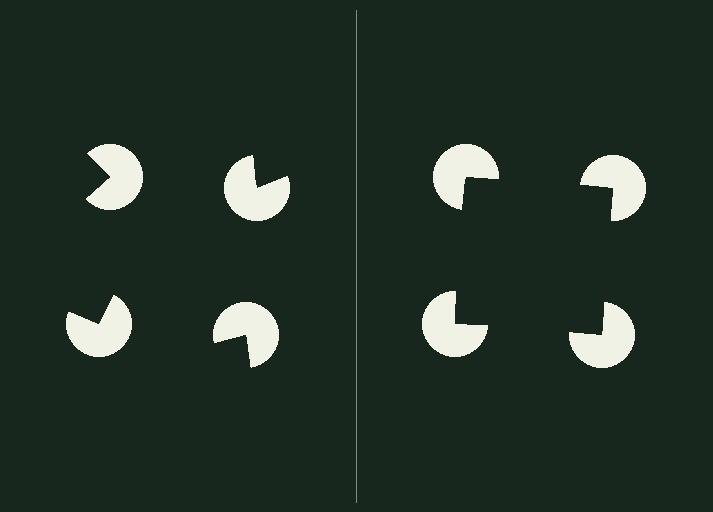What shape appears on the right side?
An illusory square.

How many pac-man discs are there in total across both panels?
8 — 4 on each side.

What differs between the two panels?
The pac-man discs are positioned identically on both sides; only the wedge orientations differ. On the right they align to a square; on the left they are misaligned.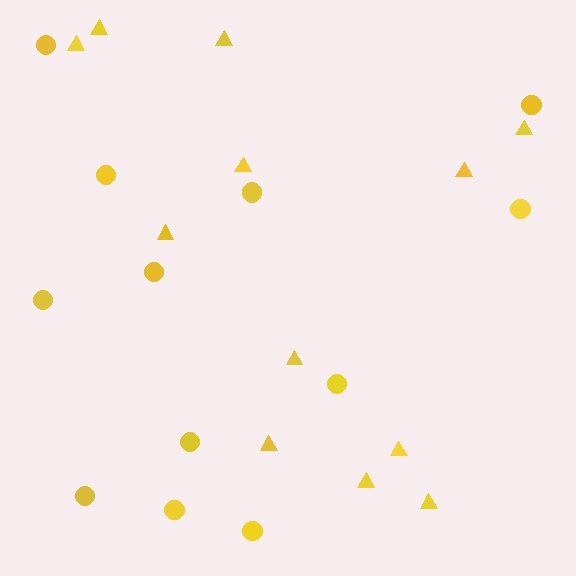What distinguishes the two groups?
There are 2 groups: one group of triangles (12) and one group of circles (12).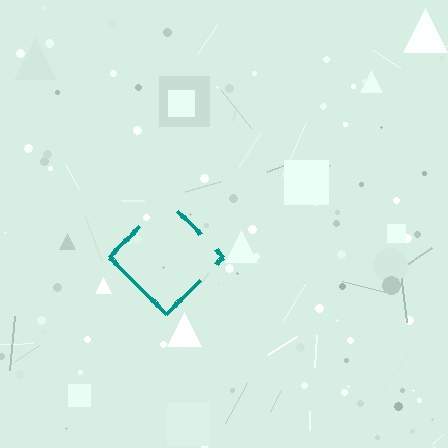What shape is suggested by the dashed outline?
The dashed outline suggests a diamond.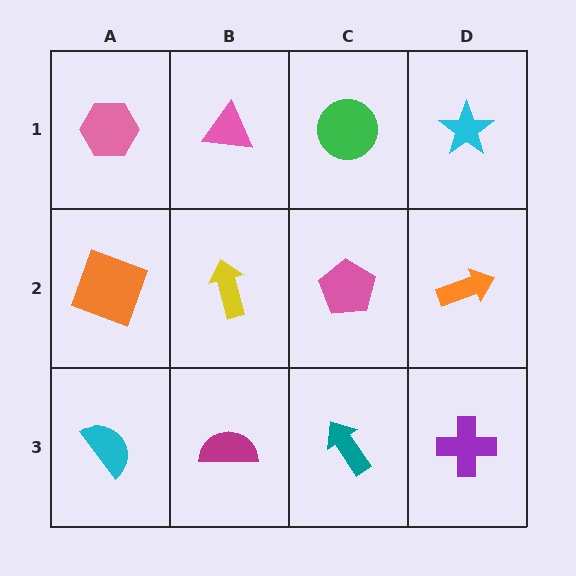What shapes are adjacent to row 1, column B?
A yellow arrow (row 2, column B), a pink hexagon (row 1, column A), a green circle (row 1, column C).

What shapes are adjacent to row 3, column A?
An orange square (row 2, column A), a magenta semicircle (row 3, column B).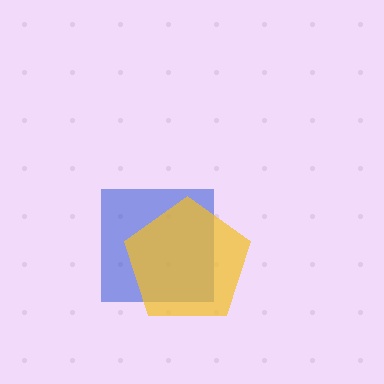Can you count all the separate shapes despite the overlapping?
Yes, there are 2 separate shapes.